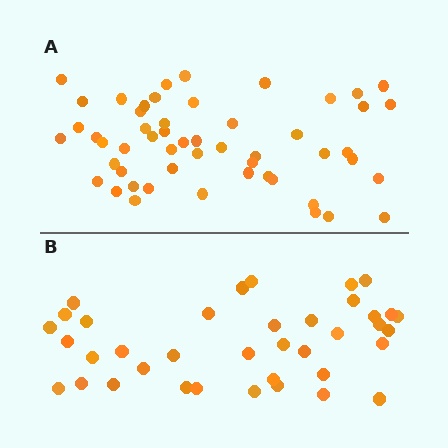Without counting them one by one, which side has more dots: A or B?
Region A (the top region) has more dots.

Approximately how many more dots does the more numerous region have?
Region A has approximately 15 more dots than region B.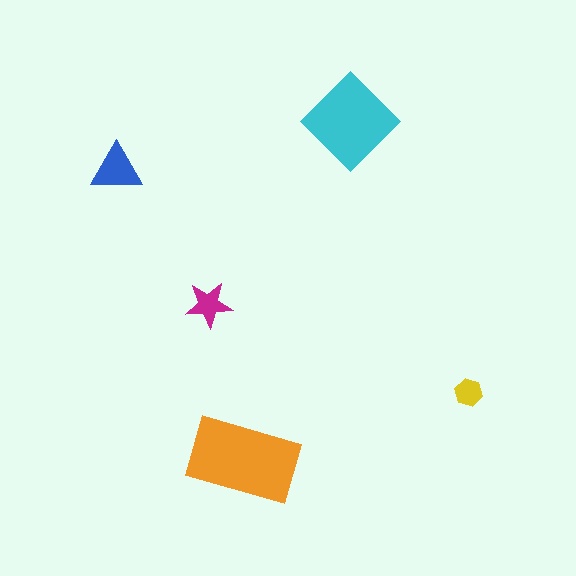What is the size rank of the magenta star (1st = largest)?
4th.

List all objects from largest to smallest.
The orange rectangle, the cyan diamond, the blue triangle, the magenta star, the yellow hexagon.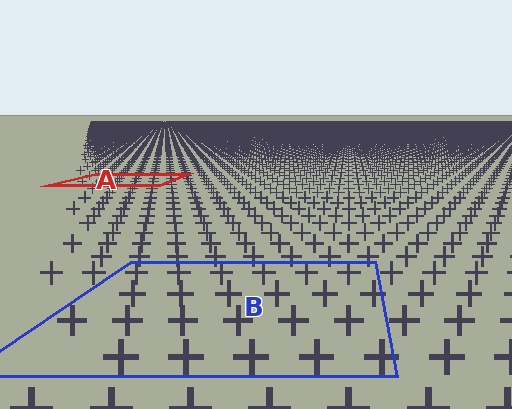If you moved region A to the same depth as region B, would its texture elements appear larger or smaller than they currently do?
They would appear larger. At a closer depth, the same texture elements are projected at a bigger on-screen size.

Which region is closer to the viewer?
Region B is closer. The texture elements there are larger and more spread out.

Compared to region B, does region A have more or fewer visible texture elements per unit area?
Region A has more texture elements per unit area — they are packed more densely because it is farther away.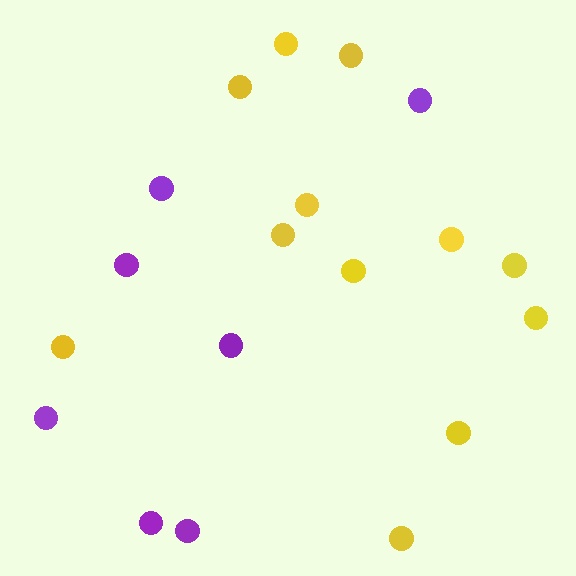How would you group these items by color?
There are 2 groups: one group of yellow circles (12) and one group of purple circles (7).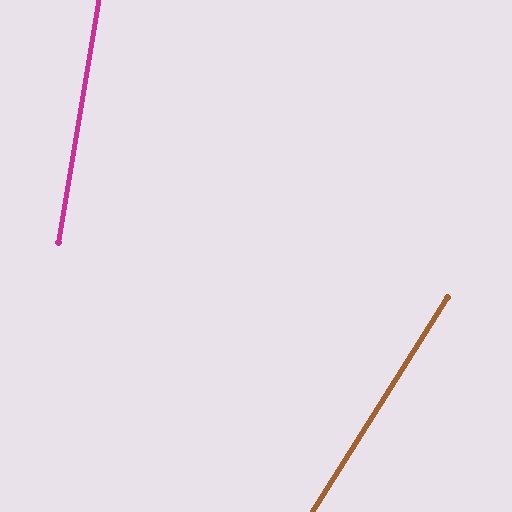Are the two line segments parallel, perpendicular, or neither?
Neither parallel nor perpendicular — they differ by about 23°.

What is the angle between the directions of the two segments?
Approximately 23 degrees.